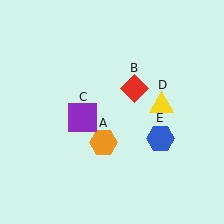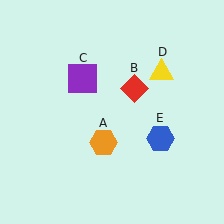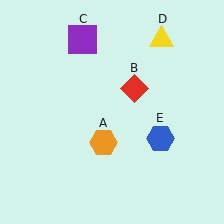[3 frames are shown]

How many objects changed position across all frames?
2 objects changed position: purple square (object C), yellow triangle (object D).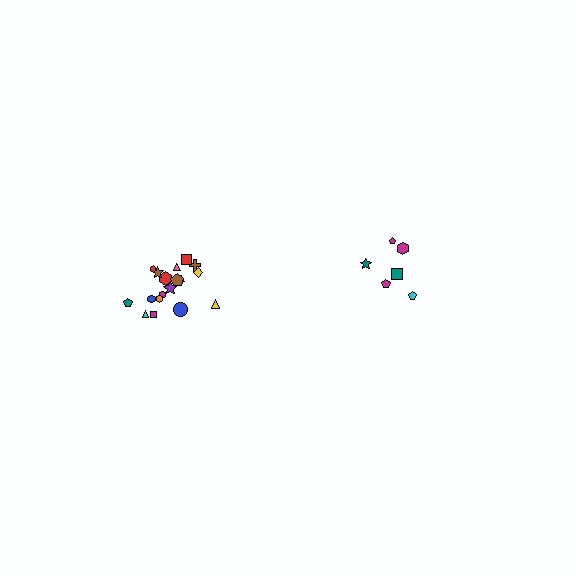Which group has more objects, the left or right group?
The left group.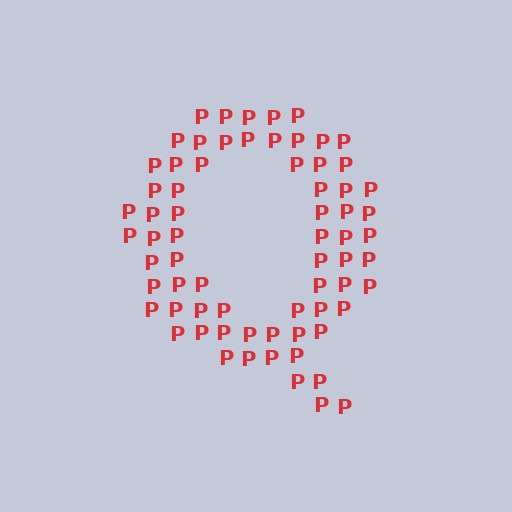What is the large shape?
The large shape is the letter Q.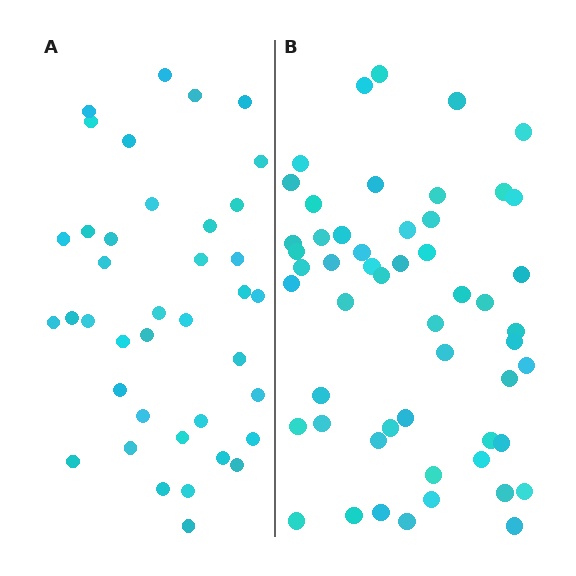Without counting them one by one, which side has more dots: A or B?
Region B (the right region) has more dots.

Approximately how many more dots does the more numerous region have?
Region B has approximately 15 more dots than region A.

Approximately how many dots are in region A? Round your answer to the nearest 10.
About 40 dots. (The exact count is 39, which rounds to 40.)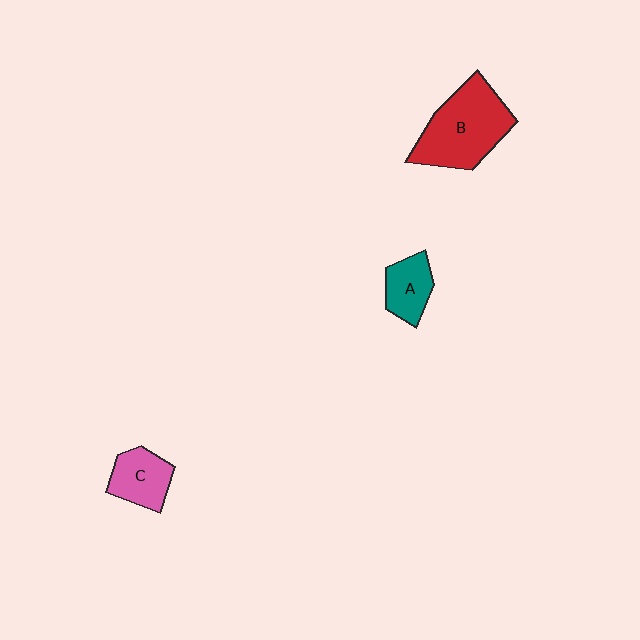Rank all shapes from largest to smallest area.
From largest to smallest: B (red), C (pink), A (teal).